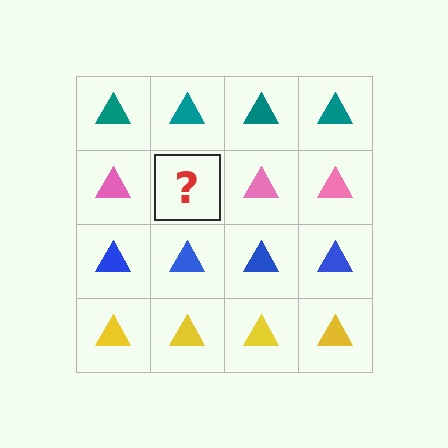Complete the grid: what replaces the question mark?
The question mark should be replaced with a pink triangle.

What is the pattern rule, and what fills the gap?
The rule is that each row has a consistent color. The gap should be filled with a pink triangle.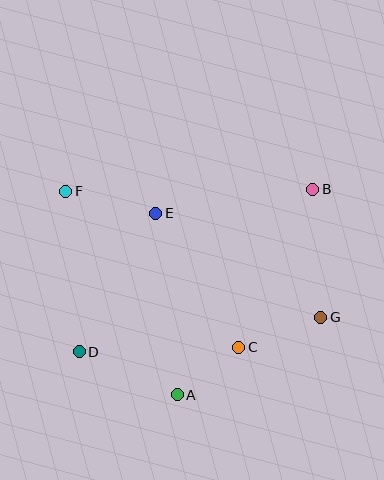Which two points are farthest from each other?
Points B and D are farthest from each other.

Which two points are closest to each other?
Points A and C are closest to each other.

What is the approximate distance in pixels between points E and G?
The distance between E and G is approximately 195 pixels.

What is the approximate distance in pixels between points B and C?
The distance between B and C is approximately 175 pixels.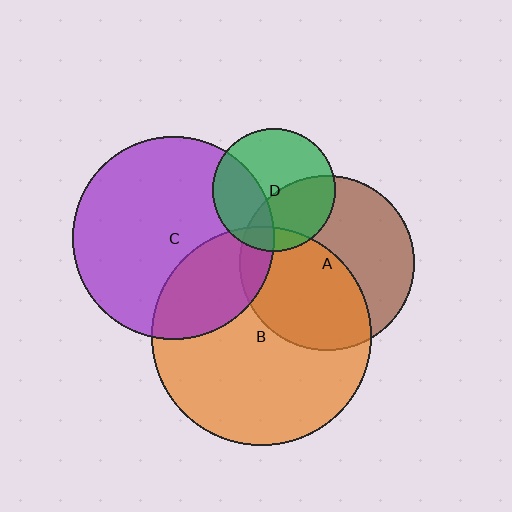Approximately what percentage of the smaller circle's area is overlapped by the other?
Approximately 10%.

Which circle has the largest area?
Circle B (orange).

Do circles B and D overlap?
Yes.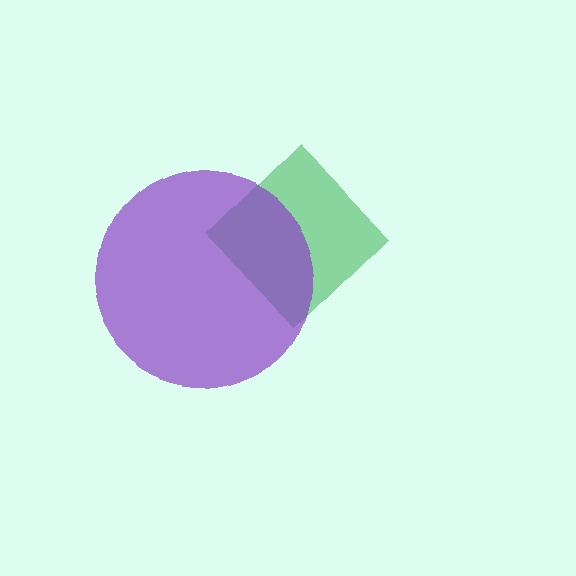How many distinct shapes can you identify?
There are 2 distinct shapes: a green diamond, a purple circle.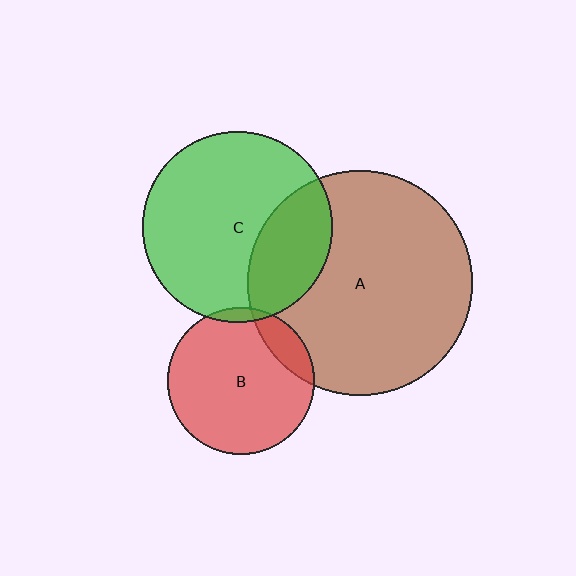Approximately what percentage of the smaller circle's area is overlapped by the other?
Approximately 5%.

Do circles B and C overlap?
Yes.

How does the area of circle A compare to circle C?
Approximately 1.4 times.